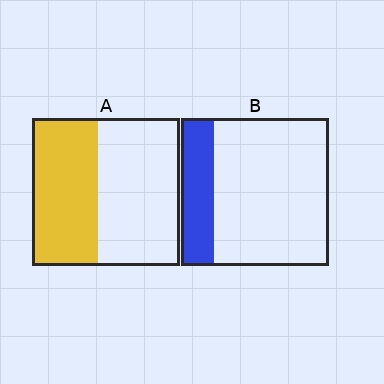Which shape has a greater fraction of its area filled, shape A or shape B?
Shape A.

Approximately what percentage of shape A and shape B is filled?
A is approximately 45% and B is approximately 20%.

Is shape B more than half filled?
No.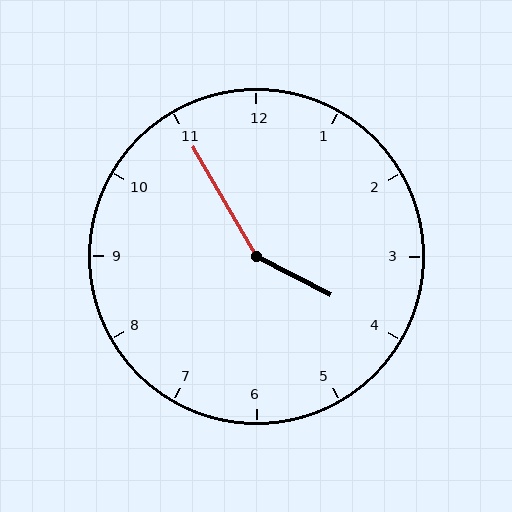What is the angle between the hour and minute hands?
Approximately 148 degrees.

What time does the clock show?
3:55.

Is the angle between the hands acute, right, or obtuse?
It is obtuse.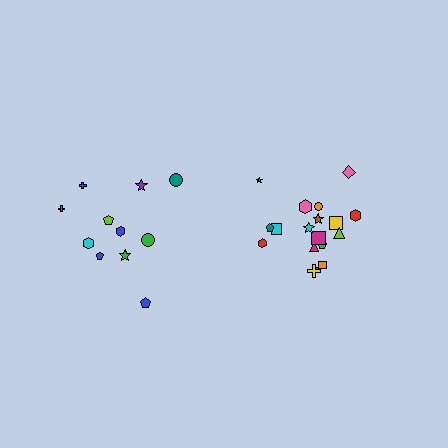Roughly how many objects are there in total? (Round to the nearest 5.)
Roughly 30 objects in total.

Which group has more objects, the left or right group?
The right group.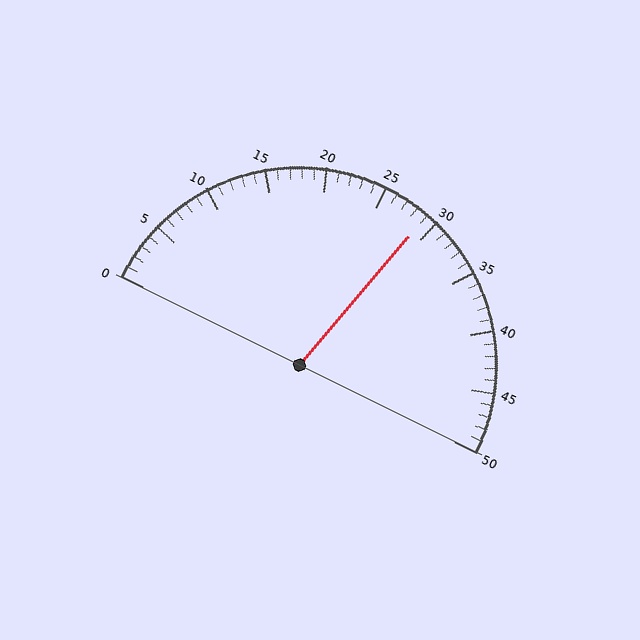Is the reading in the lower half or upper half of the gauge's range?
The reading is in the upper half of the range (0 to 50).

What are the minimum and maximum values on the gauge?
The gauge ranges from 0 to 50.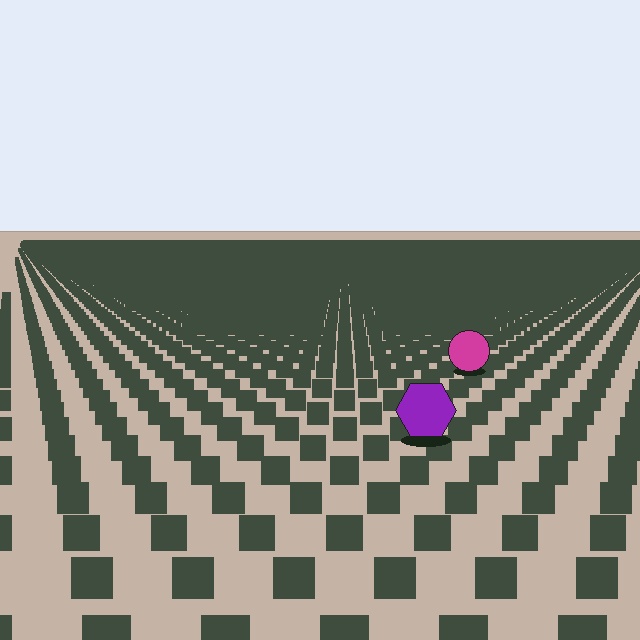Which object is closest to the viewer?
The purple hexagon is closest. The texture marks near it are larger and more spread out.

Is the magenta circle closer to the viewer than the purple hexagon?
No. The purple hexagon is closer — you can tell from the texture gradient: the ground texture is coarser near it.